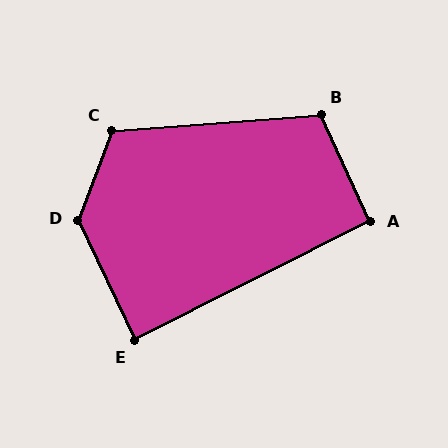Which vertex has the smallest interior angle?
E, at approximately 89 degrees.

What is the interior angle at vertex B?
Approximately 110 degrees (obtuse).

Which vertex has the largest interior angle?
D, at approximately 134 degrees.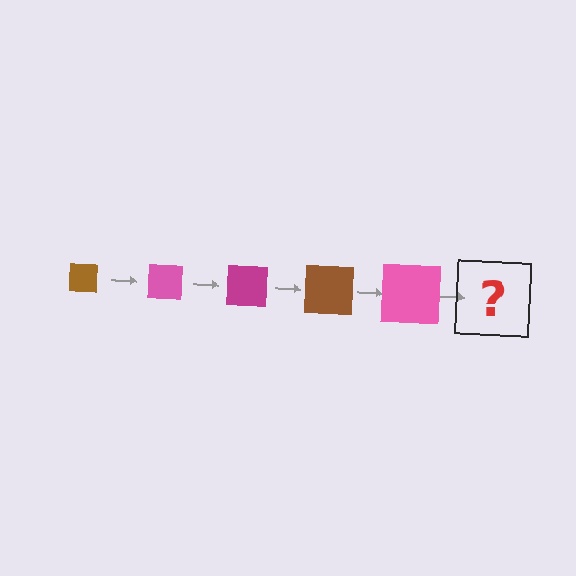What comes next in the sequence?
The next element should be a magenta square, larger than the previous one.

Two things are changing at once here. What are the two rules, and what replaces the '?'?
The two rules are that the square grows larger each step and the color cycles through brown, pink, and magenta. The '?' should be a magenta square, larger than the previous one.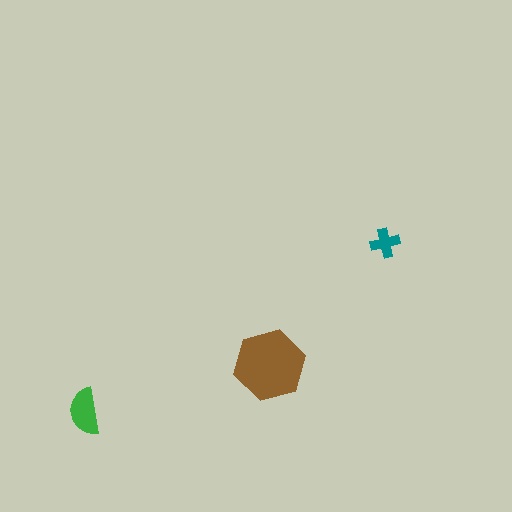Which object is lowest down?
The green semicircle is bottommost.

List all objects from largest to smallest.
The brown hexagon, the green semicircle, the teal cross.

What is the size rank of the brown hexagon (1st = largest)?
1st.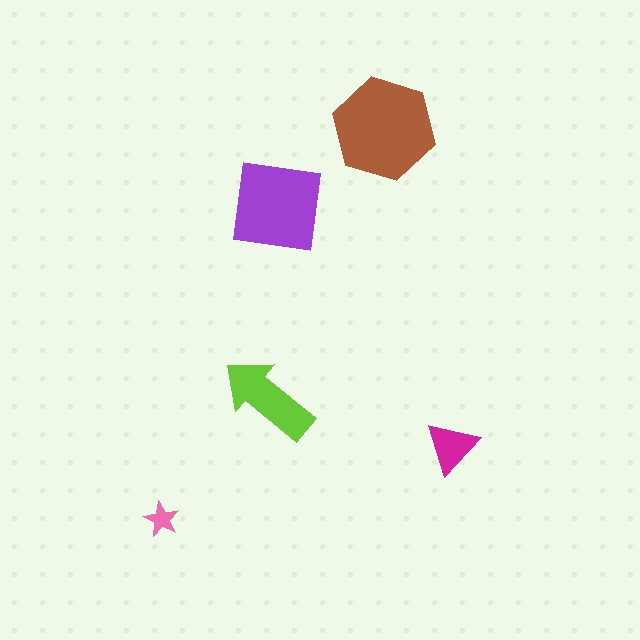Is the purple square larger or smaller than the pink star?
Larger.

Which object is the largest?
The brown hexagon.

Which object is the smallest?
The pink star.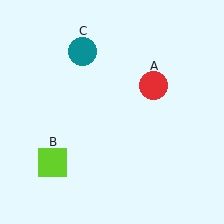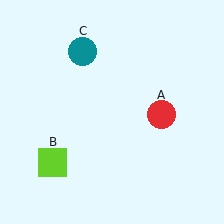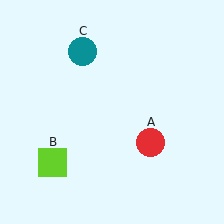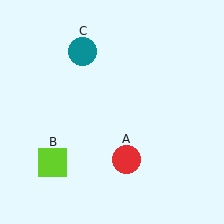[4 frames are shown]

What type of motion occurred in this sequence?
The red circle (object A) rotated clockwise around the center of the scene.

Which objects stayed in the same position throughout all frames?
Lime square (object B) and teal circle (object C) remained stationary.